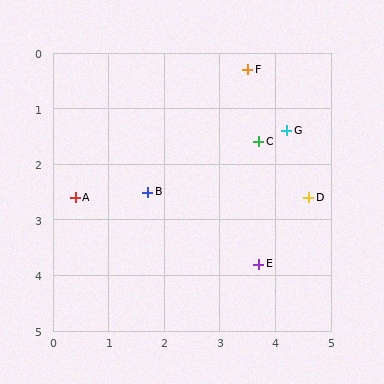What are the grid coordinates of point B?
Point B is at approximately (1.7, 2.5).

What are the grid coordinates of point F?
Point F is at approximately (3.5, 0.3).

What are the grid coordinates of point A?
Point A is at approximately (0.4, 2.6).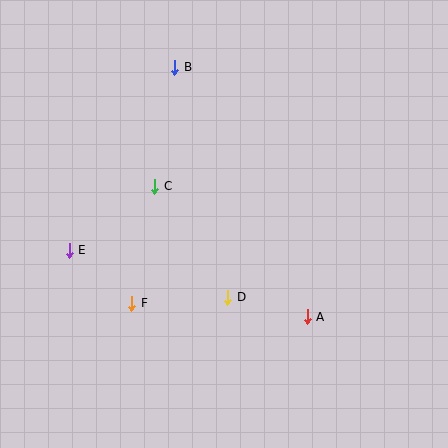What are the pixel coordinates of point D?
Point D is at (228, 297).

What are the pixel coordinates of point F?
Point F is at (132, 303).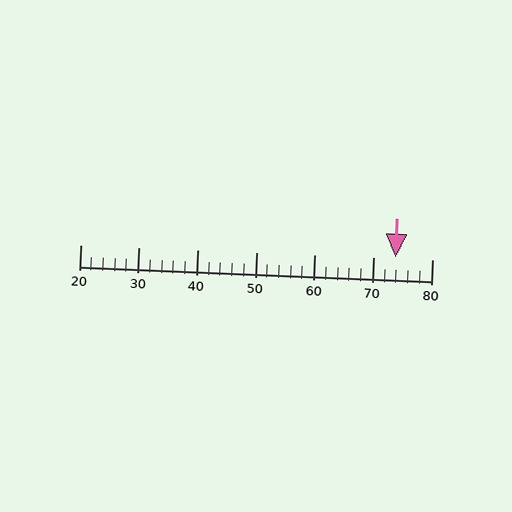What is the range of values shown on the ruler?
The ruler shows values from 20 to 80.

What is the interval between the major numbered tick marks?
The major tick marks are spaced 10 units apart.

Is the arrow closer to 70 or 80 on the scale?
The arrow is closer to 70.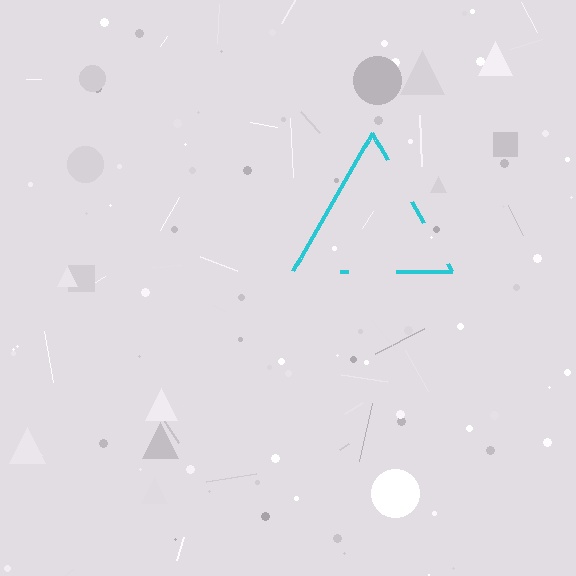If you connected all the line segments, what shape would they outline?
They would outline a triangle.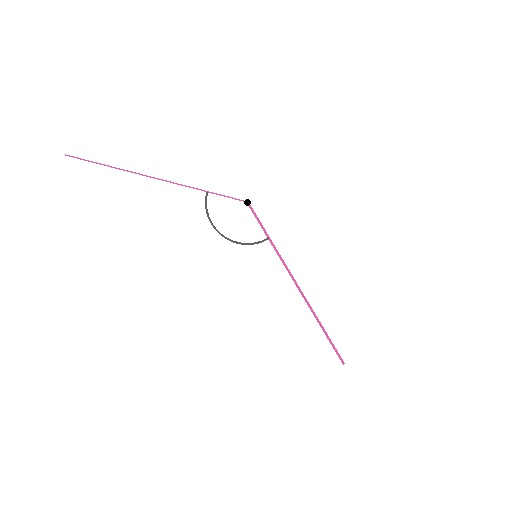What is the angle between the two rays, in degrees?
Approximately 135 degrees.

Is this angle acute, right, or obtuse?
It is obtuse.